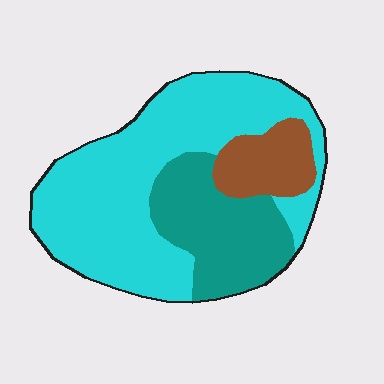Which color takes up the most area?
Cyan, at roughly 60%.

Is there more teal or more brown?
Teal.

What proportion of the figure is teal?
Teal takes up about one quarter (1/4) of the figure.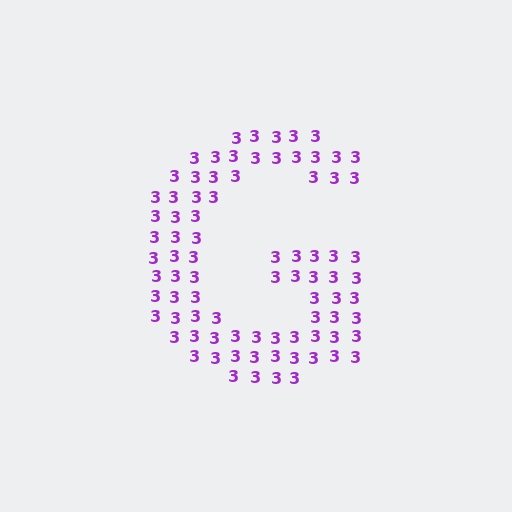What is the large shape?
The large shape is the letter G.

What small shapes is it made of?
It is made of small digit 3's.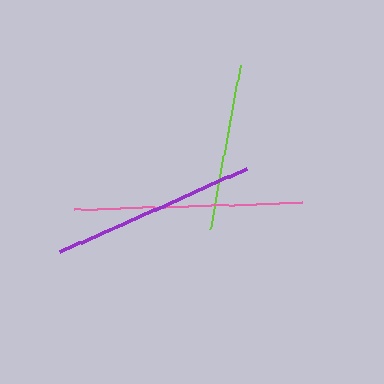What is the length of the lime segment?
The lime segment is approximately 166 pixels long.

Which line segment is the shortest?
The lime line is the shortest at approximately 166 pixels.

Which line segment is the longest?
The pink line is the longest at approximately 228 pixels.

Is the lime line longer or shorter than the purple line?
The purple line is longer than the lime line.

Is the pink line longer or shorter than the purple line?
The pink line is longer than the purple line.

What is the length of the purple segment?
The purple segment is approximately 205 pixels long.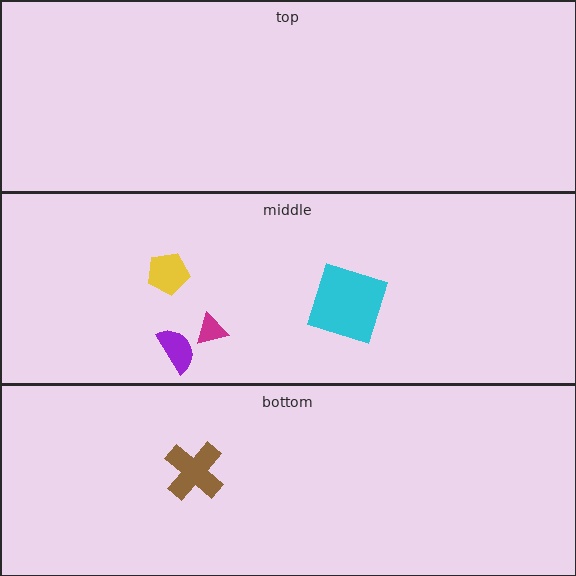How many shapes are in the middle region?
4.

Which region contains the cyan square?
The middle region.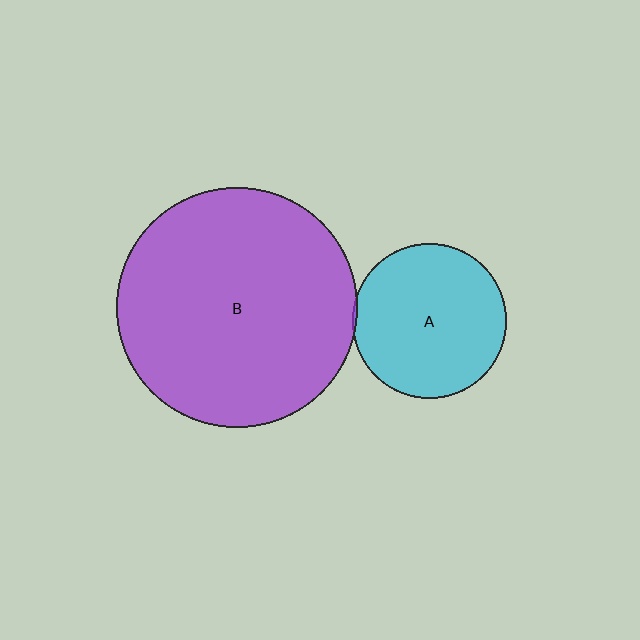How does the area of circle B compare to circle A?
Approximately 2.4 times.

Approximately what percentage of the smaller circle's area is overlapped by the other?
Approximately 5%.